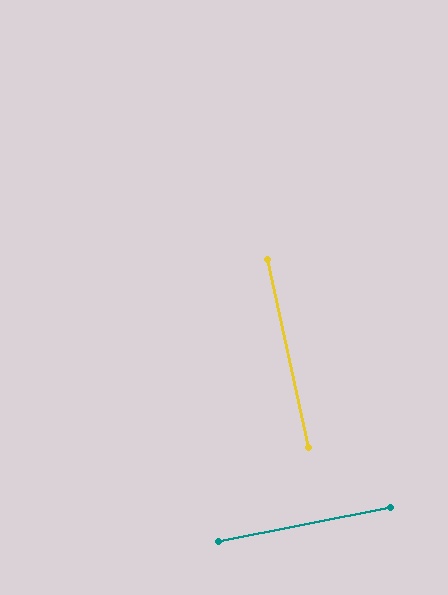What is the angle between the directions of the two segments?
Approximately 89 degrees.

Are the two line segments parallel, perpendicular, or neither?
Perpendicular — they meet at approximately 89°.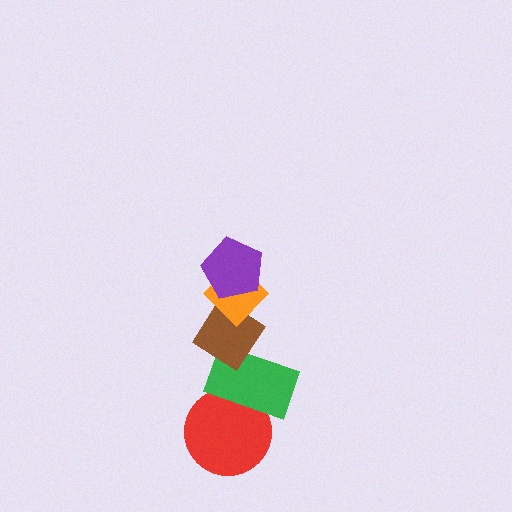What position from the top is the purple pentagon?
The purple pentagon is 1st from the top.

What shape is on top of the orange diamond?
The purple pentagon is on top of the orange diamond.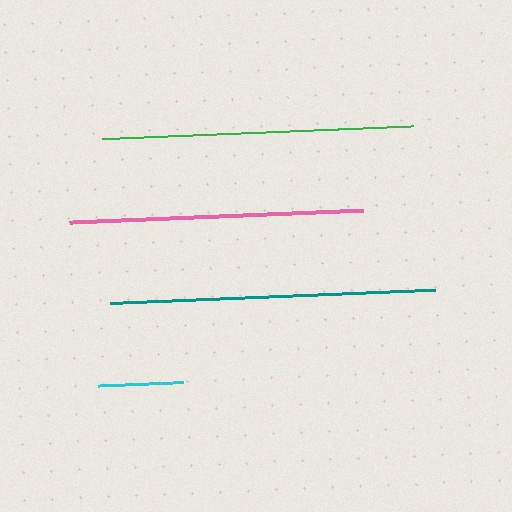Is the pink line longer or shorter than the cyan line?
The pink line is longer than the cyan line.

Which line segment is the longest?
The teal line is the longest at approximately 324 pixels.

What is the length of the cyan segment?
The cyan segment is approximately 85 pixels long.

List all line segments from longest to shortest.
From longest to shortest: teal, green, pink, cyan.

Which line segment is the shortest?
The cyan line is the shortest at approximately 85 pixels.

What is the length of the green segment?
The green segment is approximately 311 pixels long.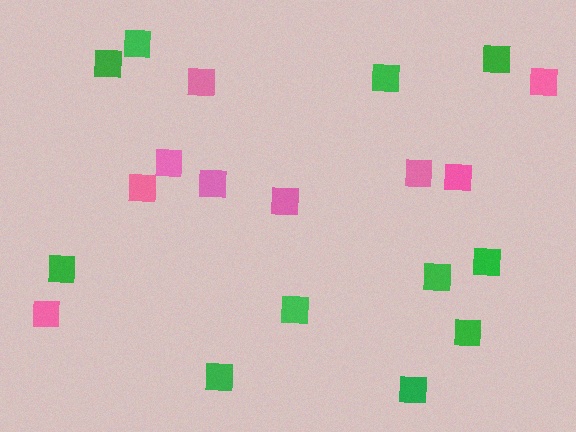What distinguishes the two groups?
There are 2 groups: one group of pink squares (9) and one group of green squares (11).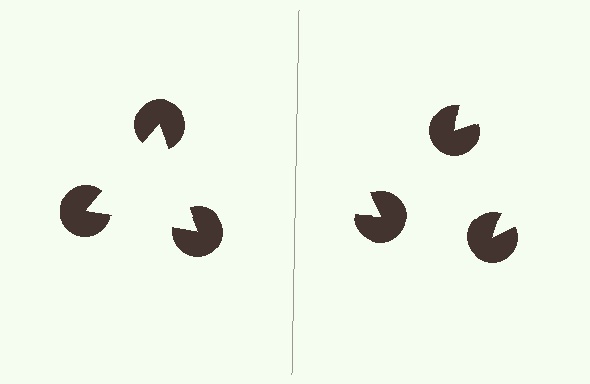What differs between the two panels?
The pac-man discs are positioned identically on both sides; only the wedge orientations differ. On the left they align to a triangle; on the right they are misaligned.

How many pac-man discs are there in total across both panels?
6 — 3 on each side.